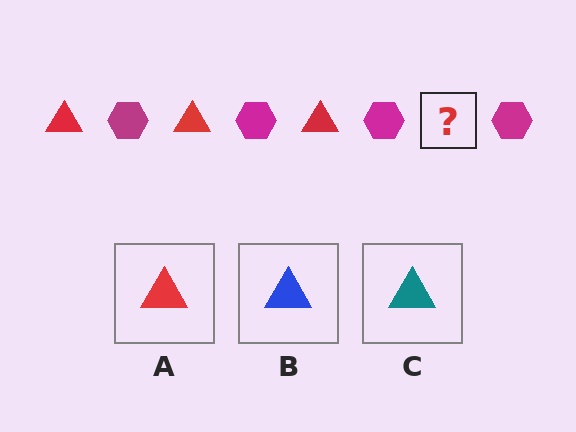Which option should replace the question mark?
Option A.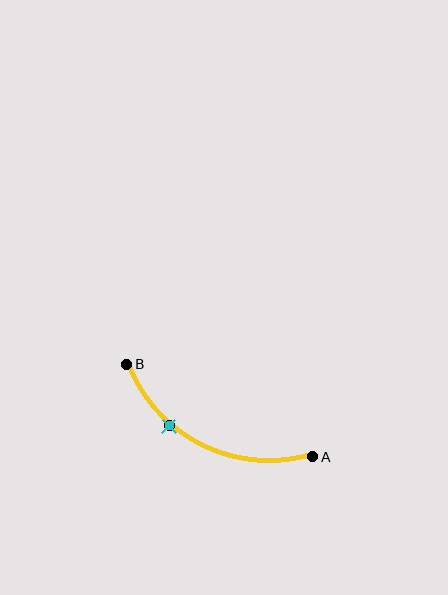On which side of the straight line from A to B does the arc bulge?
The arc bulges below the straight line connecting A and B.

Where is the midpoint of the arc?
The arc midpoint is the point on the curve farthest from the straight line joining A and B. It sits below that line.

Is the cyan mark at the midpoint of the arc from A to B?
No. The cyan mark lies on the arc but is closer to endpoint B. The arc midpoint would be at the point on the curve equidistant along the arc from both A and B.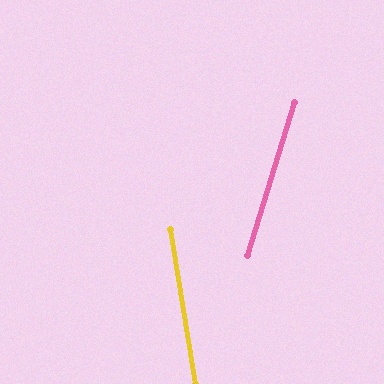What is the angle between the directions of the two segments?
Approximately 26 degrees.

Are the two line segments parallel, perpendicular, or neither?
Neither parallel nor perpendicular — they differ by about 26°.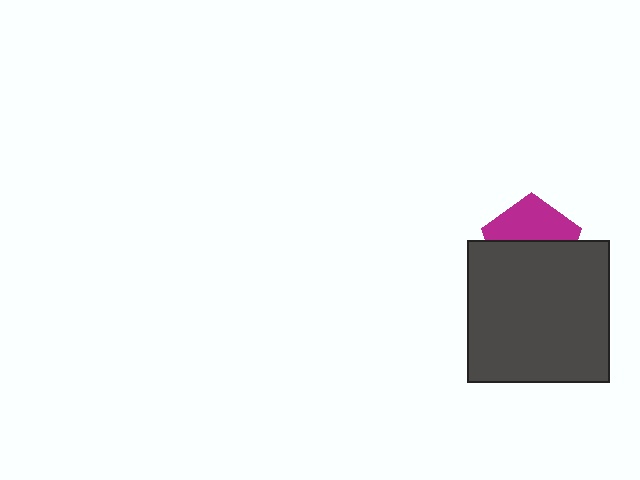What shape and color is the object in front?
The object in front is a dark gray square.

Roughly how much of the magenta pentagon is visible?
A small part of it is visible (roughly 44%).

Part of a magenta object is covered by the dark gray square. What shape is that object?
It is a pentagon.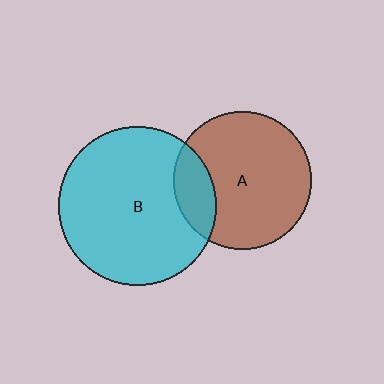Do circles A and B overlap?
Yes.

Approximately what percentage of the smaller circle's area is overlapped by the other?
Approximately 20%.